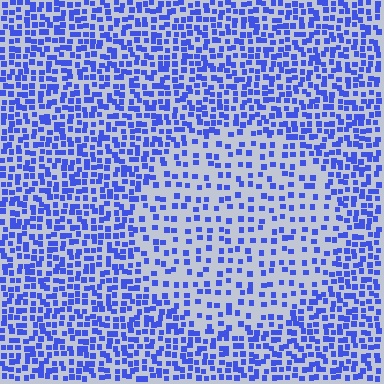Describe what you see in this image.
The image contains small blue elements arranged at two different densities. A circle-shaped region is visible where the elements are less densely packed than the surrounding area.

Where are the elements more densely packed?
The elements are more densely packed outside the circle boundary.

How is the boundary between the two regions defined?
The boundary is defined by a change in element density (approximately 2.0x ratio). All elements are the same color, size, and shape.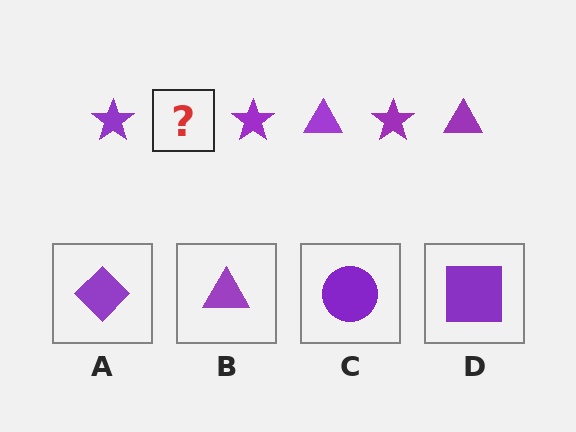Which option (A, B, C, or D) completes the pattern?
B.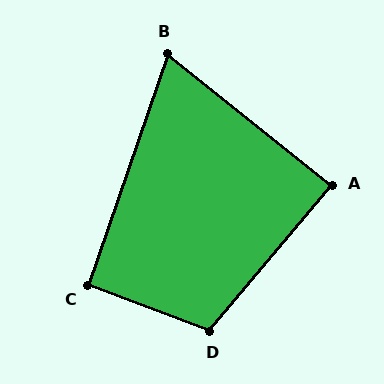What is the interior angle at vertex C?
Approximately 91 degrees (approximately right).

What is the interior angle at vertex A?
Approximately 89 degrees (approximately right).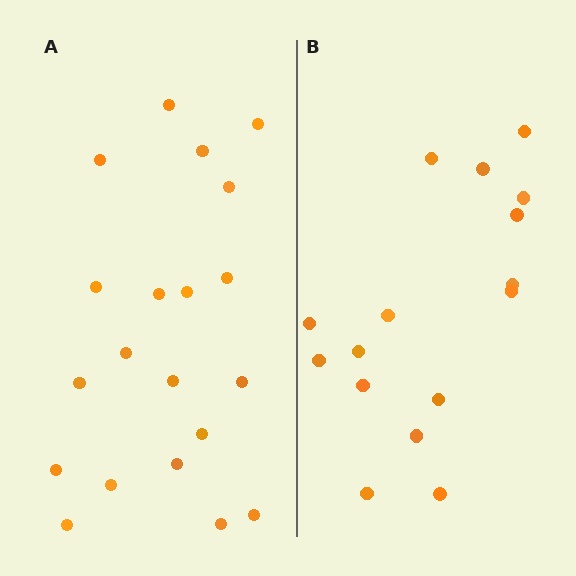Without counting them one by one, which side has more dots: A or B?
Region A (the left region) has more dots.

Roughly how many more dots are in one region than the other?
Region A has about 4 more dots than region B.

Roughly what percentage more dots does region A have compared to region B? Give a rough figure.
About 25% more.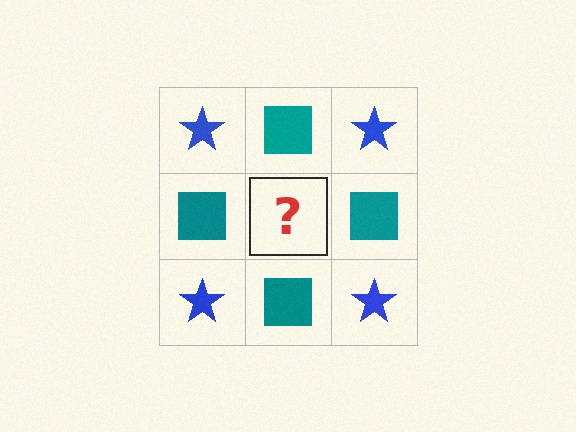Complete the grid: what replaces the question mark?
The question mark should be replaced with a blue star.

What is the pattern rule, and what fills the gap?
The rule is that it alternates blue star and teal square in a checkerboard pattern. The gap should be filled with a blue star.